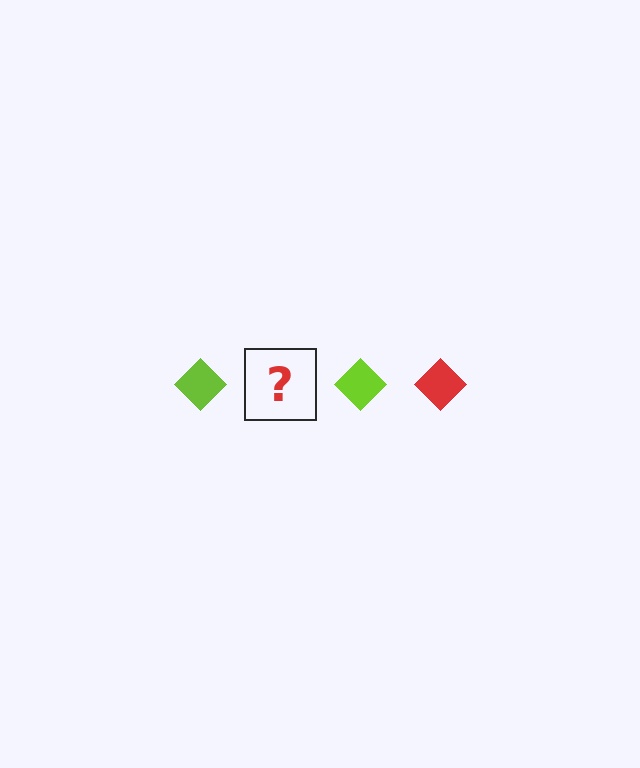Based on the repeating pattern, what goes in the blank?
The blank should be a red diamond.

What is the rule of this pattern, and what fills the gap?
The rule is that the pattern cycles through lime, red diamonds. The gap should be filled with a red diamond.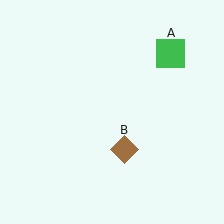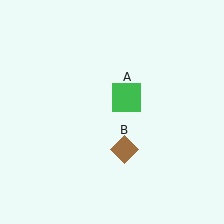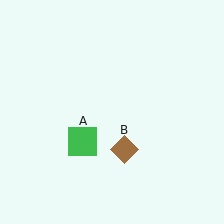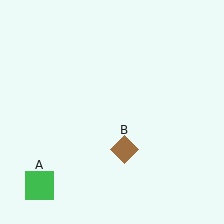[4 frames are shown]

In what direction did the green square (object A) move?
The green square (object A) moved down and to the left.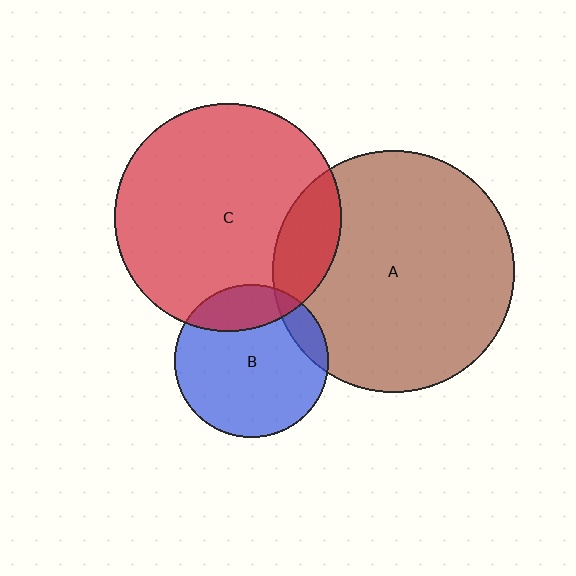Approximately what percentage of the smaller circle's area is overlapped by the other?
Approximately 15%.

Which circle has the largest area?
Circle A (brown).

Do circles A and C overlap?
Yes.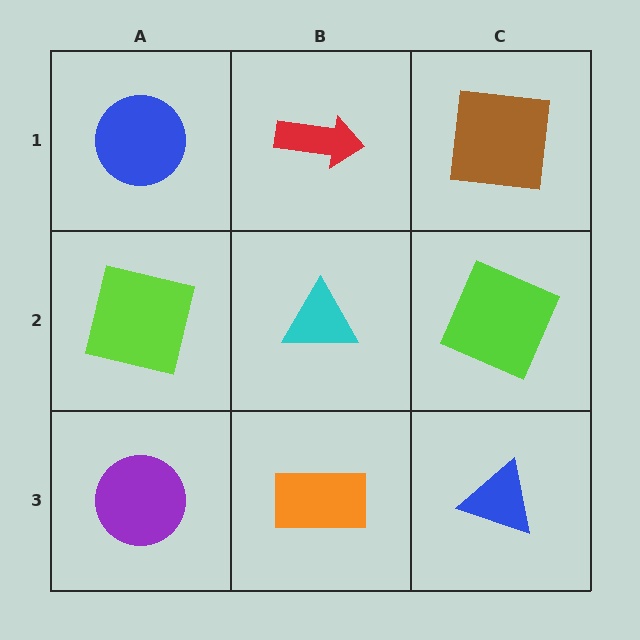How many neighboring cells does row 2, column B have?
4.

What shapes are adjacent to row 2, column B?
A red arrow (row 1, column B), an orange rectangle (row 3, column B), a lime square (row 2, column A), a lime square (row 2, column C).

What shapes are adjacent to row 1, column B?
A cyan triangle (row 2, column B), a blue circle (row 1, column A), a brown square (row 1, column C).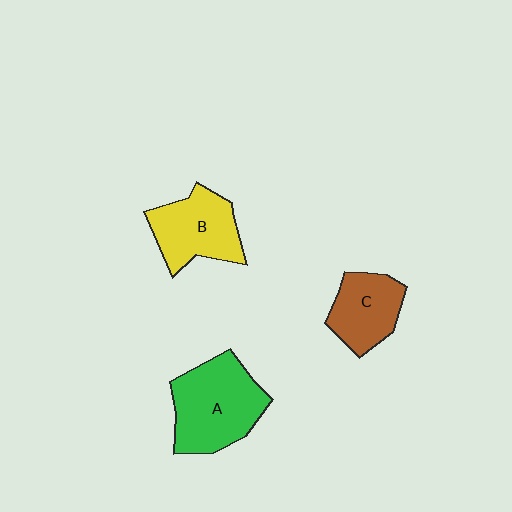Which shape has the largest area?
Shape A (green).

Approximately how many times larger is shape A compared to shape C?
Approximately 1.5 times.